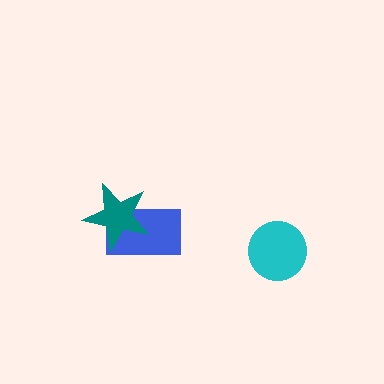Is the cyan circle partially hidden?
No, no other shape covers it.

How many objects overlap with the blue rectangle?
1 object overlaps with the blue rectangle.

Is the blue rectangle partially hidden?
Yes, it is partially covered by another shape.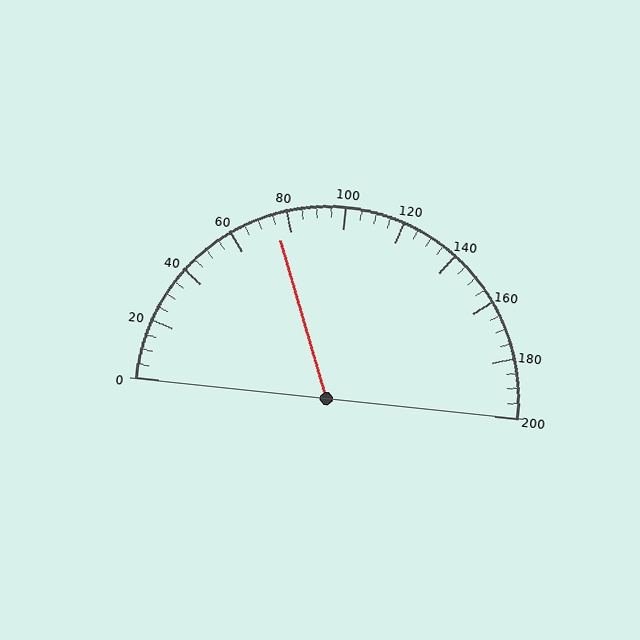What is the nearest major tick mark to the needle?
The nearest major tick mark is 80.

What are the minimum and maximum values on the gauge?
The gauge ranges from 0 to 200.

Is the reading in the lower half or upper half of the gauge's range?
The reading is in the lower half of the range (0 to 200).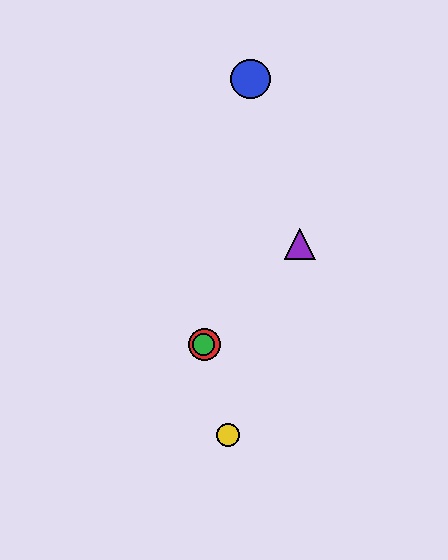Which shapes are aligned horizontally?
The red circle, the green circle are aligned horizontally.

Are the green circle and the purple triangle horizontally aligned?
No, the green circle is at y≈345 and the purple triangle is at y≈244.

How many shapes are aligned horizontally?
2 shapes (the red circle, the green circle) are aligned horizontally.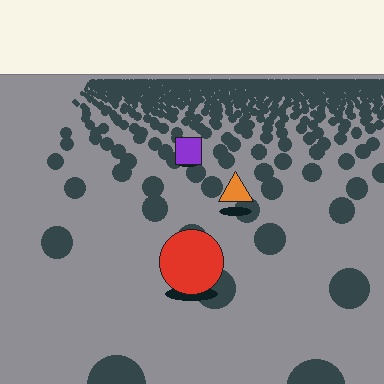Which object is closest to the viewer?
The red circle is closest. The texture marks near it are larger and more spread out.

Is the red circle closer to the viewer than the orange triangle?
Yes. The red circle is closer — you can tell from the texture gradient: the ground texture is coarser near it.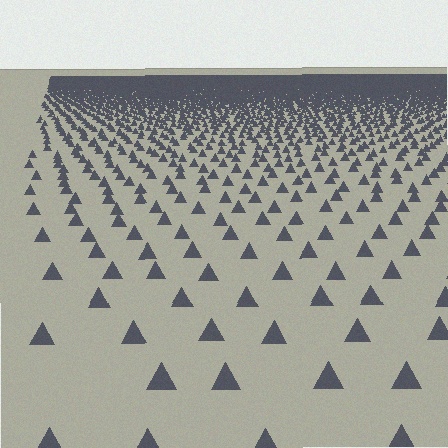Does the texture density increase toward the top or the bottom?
Density increases toward the top.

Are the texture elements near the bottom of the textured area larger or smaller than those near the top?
Larger. Near the bottom, elements are closer to the viewer and appear at a bigger on-screen size.